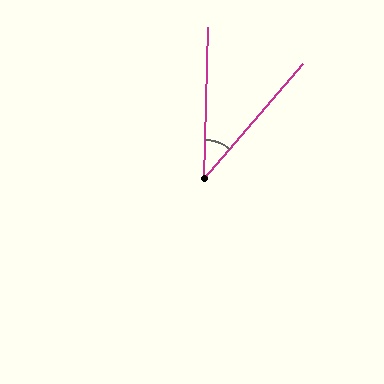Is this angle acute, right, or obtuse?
It is acute.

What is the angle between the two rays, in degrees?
Approximately 39 degrees.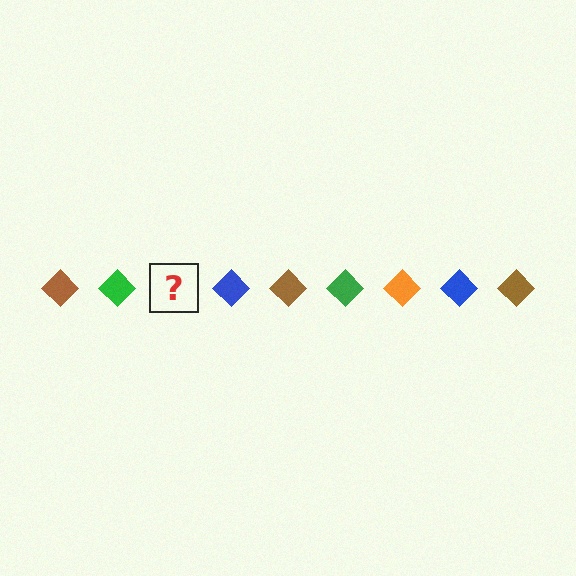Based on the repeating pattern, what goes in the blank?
The blank should be an orange diamond.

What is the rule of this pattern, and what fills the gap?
The rule is that the pattern cycles through brown, green, orange, blue diamonds. The gap should be filled with an orange diamond.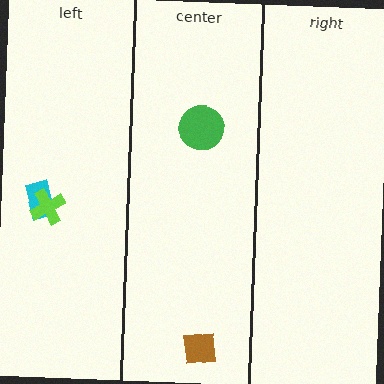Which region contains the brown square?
The center region.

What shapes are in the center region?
The brown square, the green circle.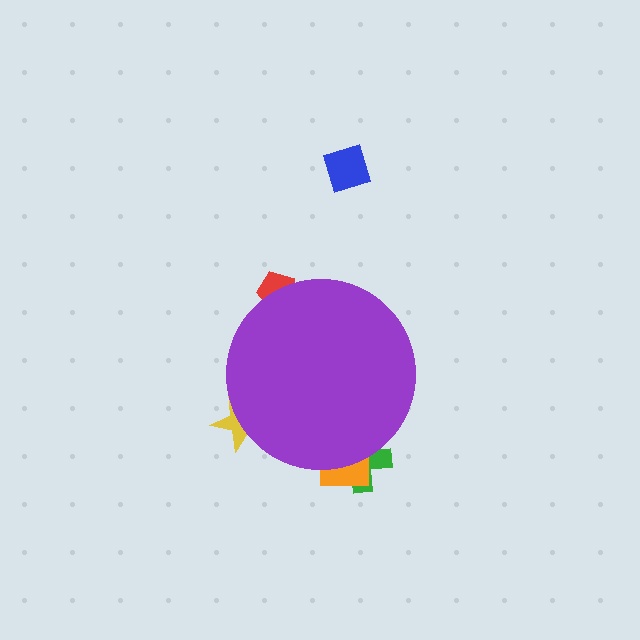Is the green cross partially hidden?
Yes, the green cross is partially hidden behind the purple circle.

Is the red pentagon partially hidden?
Yes, the red pentagon is partially hidden behind the purple circle.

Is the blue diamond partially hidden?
No, the blue diamond is fully visible.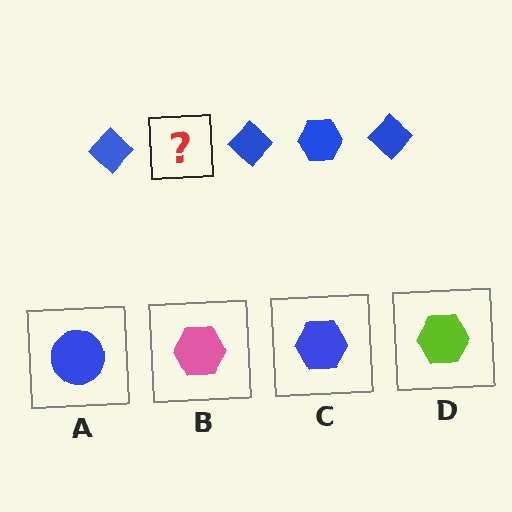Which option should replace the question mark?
Option C.